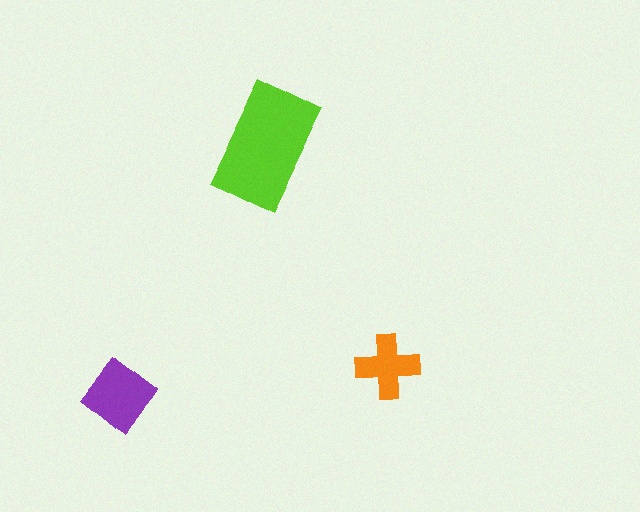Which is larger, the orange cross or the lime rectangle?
The lime rectangle.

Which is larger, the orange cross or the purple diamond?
The purple diamond.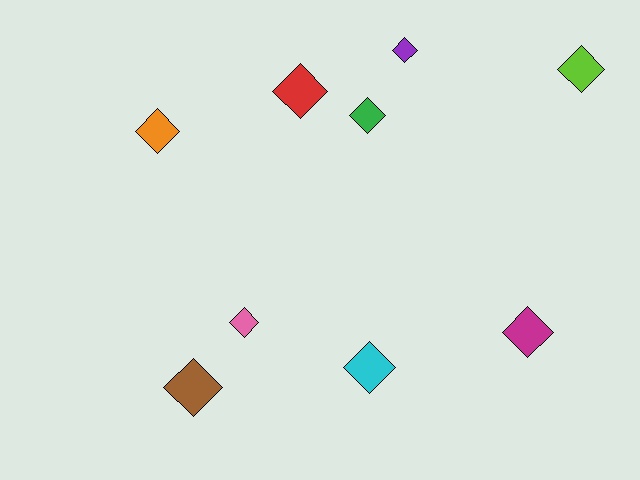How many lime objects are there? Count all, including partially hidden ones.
There is 1 lime object.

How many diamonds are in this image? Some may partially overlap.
There are 9 diamonds.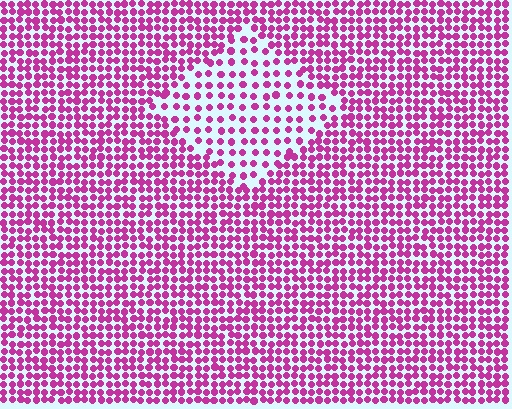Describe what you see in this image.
The image contains small magenta elements arranged at two different densities. A diamond-shaped region is visible where the elements are less densely packed than the surrounding area.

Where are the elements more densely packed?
The elements are more densely packed outside the diamond boundary.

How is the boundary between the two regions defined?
The boundary is defined by a change in element density (approximately 2.0x ratio). All elements are the same color, size, and shape.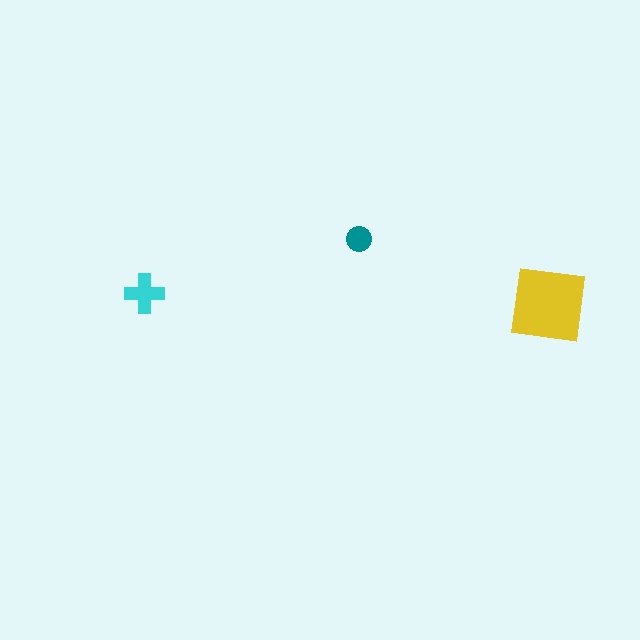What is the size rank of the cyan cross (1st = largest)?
2nd.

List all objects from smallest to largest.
The teal circle, the cyan cross, the yellow square.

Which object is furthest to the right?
The yellow square is rightmost.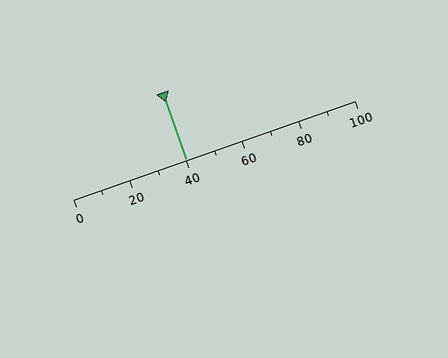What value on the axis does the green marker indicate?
The marker indicates approximately 40.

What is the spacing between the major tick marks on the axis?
The major ticks are spaced 20 apart.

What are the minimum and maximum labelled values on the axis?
The axis runs from 0 to 100.